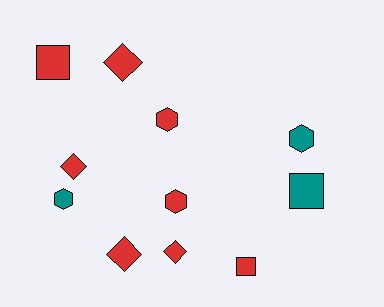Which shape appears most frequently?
Diamond, with 4 objects.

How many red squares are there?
There are 2 red squares.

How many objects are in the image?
There are 11 objects.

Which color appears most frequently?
Red, with 8 objects.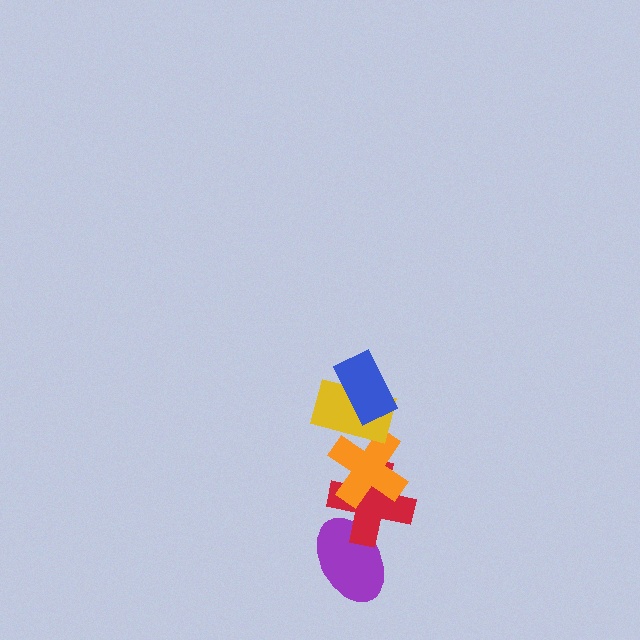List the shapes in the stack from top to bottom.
From top to bottom: the blue rectangle, the yellow rectangle, the orange cross, the red cross, the purple ellipse.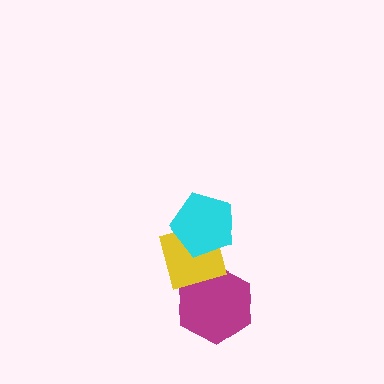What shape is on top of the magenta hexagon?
The yellow diamond is on top of the magenta hexagon.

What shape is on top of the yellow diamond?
The cyan pentagon is on top of the yellow diamond.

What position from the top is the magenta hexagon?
The magenta hexagon is 3rd from the top.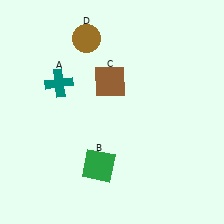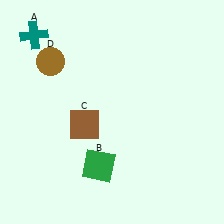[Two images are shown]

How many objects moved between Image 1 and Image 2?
3 objects moved between the two images.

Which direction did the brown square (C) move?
The brown square (C) moved down.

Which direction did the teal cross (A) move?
The teal cross (A) moved up.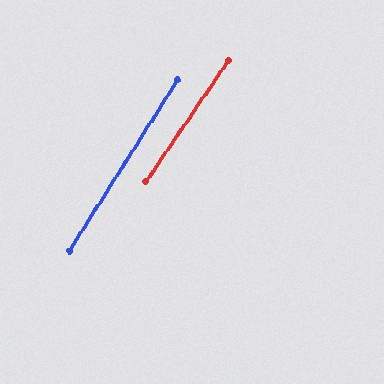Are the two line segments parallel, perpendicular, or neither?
Parallel — their directions differ by only 2.0°.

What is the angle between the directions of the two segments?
Approximately 2 degrees.